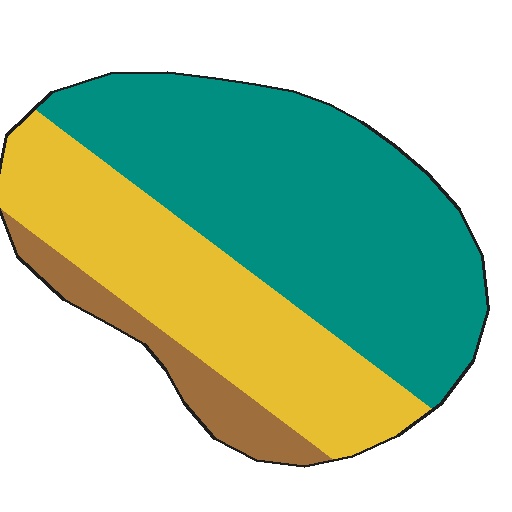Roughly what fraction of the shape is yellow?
Yellow takes up between a third and a half of the shape.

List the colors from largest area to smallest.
From largest to smallest: teal, yellow, brown.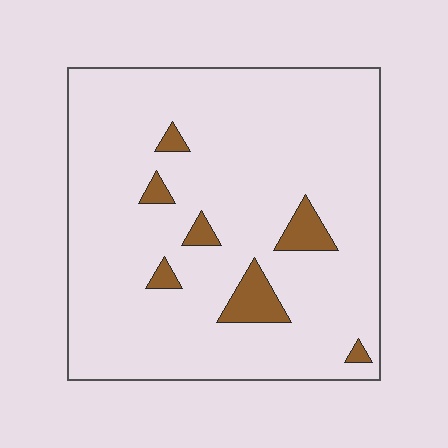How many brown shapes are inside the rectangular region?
7.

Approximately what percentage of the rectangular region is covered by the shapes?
Approximately 10%.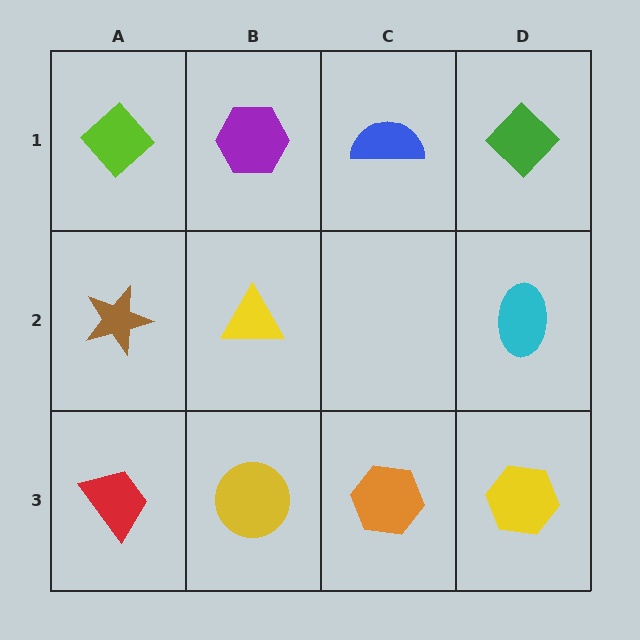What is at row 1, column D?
A green diamond.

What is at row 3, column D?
A yellow hexagon.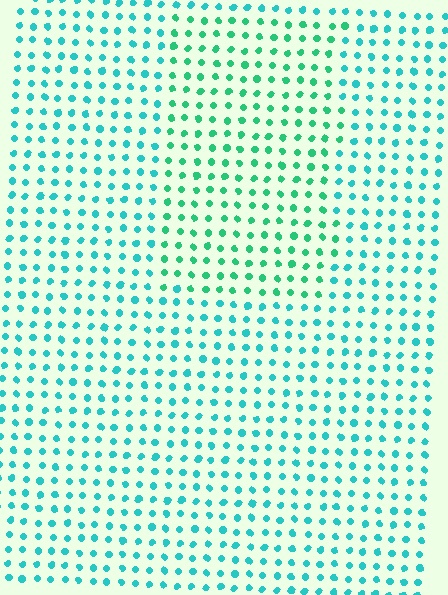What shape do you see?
I see a rectangle.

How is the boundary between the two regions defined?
The boundary is defined purely by a slight shift in hue (about 28 degrees). Spacing, size, and orientation are identical on both sides.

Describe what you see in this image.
The image is filled with small cyan elements in a uniform arrangement. A rectangle-shaped region is visible where the elements are tinted to a slightly different hue, forming a subtle color boundary.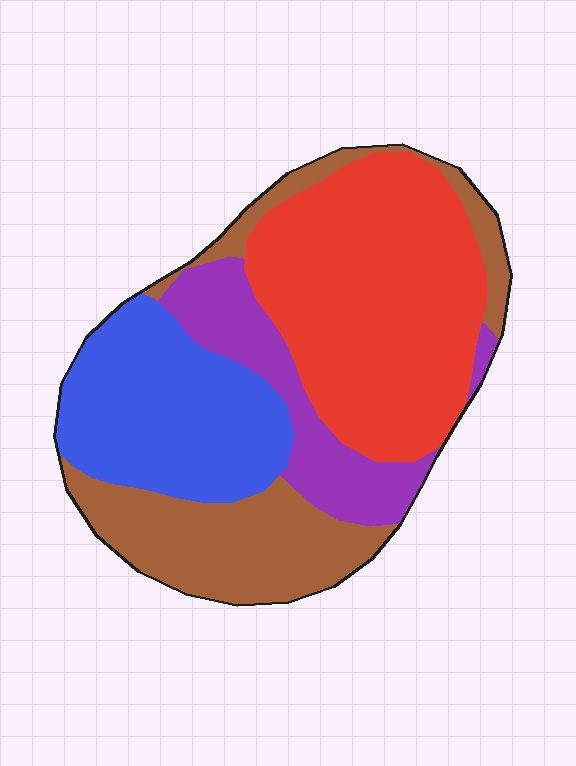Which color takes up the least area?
Purple, at roughly 15%.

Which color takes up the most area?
Red, at roughly 35%.